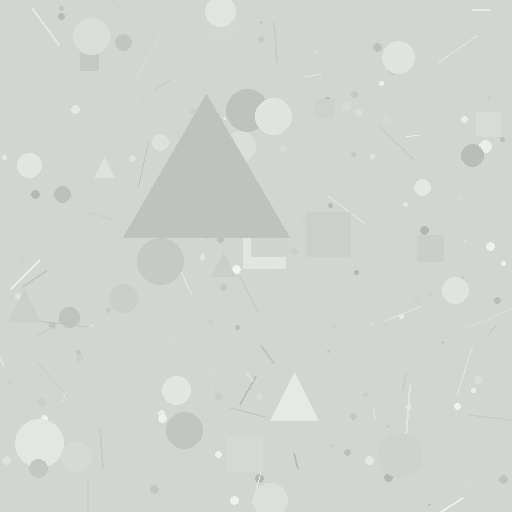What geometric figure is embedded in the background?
A triangle is embedded in the background.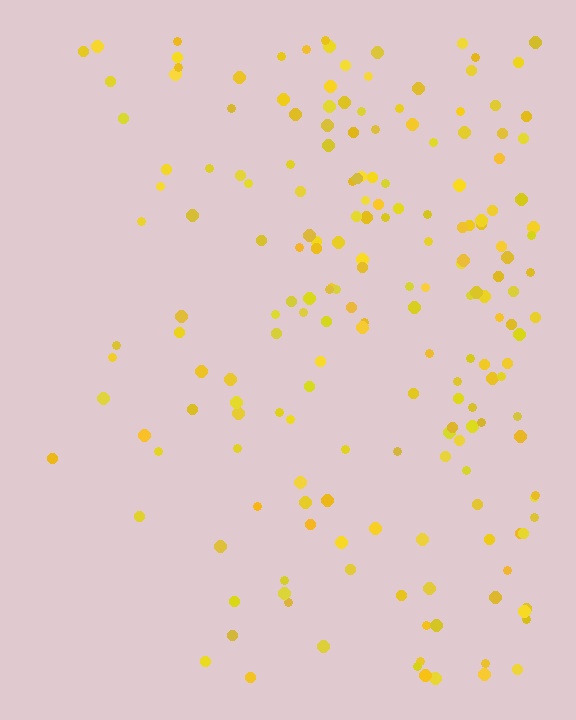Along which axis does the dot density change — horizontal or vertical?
Horizontal.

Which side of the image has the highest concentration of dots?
The right.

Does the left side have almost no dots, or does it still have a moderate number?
Still a moderate number, just noticeably fewer than the right.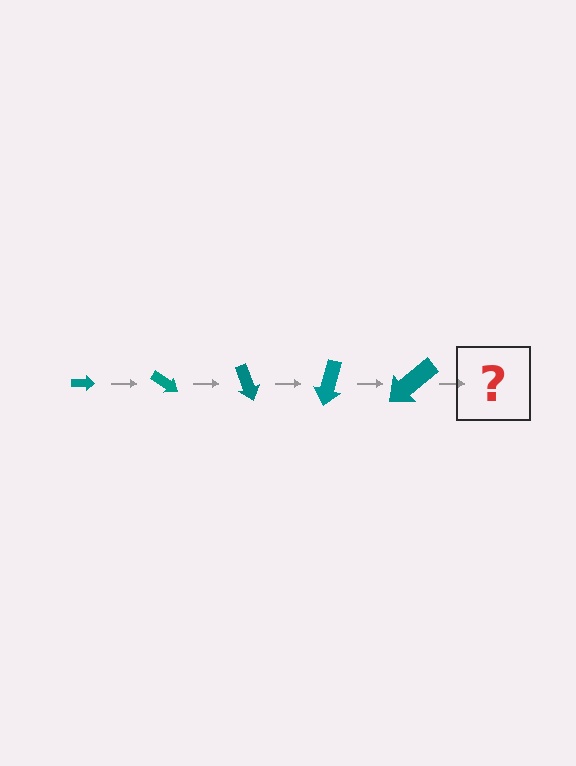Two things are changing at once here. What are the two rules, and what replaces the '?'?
The two rules are that the arrow grows larger each step and it rotates 35 degrees each step. The '?' should be an arrow, larger than the previous one and rotated 175 degrees from the start.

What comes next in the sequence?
The next element should be an arrow, larger than the previous one and rotated 175 degrees from the start.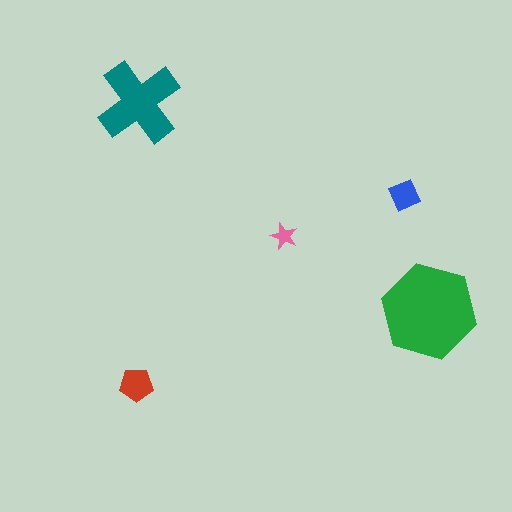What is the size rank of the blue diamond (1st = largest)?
4th.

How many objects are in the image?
There are 5 objects in the image.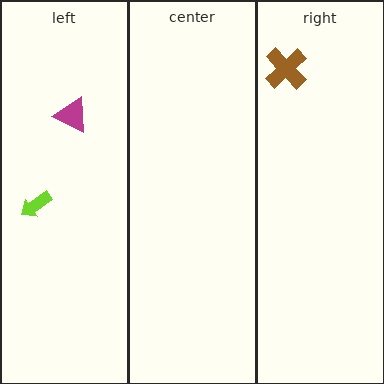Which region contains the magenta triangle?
The left region.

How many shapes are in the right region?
1.